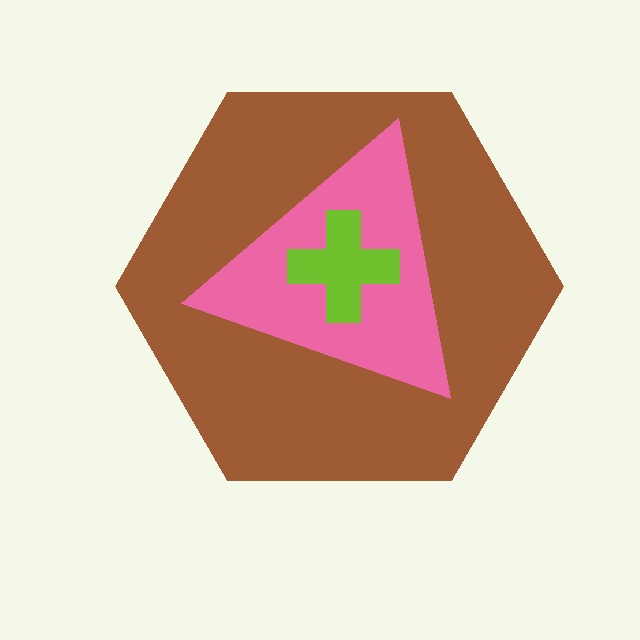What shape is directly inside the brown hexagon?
The pink triangle.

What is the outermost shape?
The brown hexagon.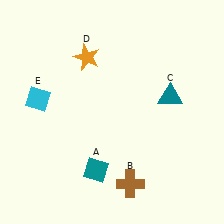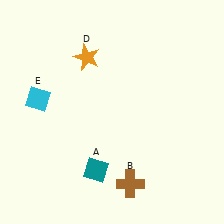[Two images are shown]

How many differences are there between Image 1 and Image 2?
There is 1 difference between the two images.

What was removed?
The teal triangle (C) was removed in Image 2.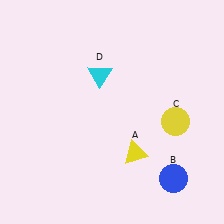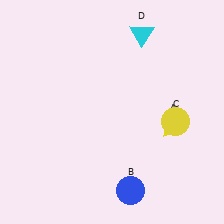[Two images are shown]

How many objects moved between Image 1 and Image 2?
3 objects moved between the two images.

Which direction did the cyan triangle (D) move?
The cyan triangle (D) moved right.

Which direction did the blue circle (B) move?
The blue circle (B) moved left.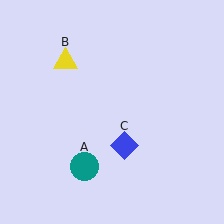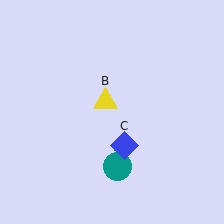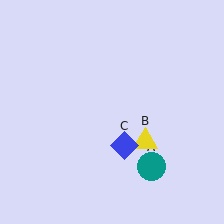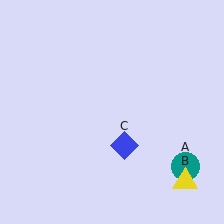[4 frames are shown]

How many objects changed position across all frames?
2 objects changed position: teal circle (object A), yellow triangle (object B).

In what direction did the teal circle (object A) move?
The teal circle (object A) moved right.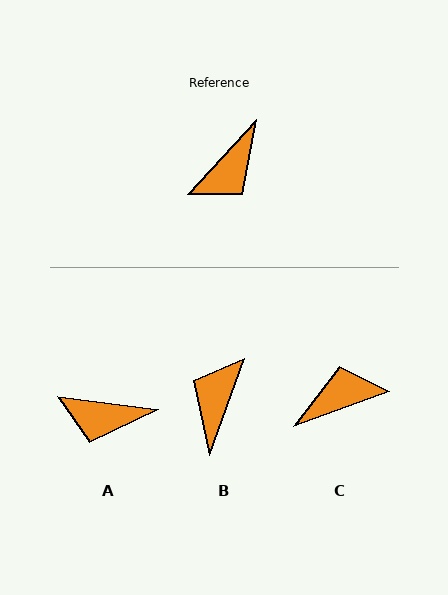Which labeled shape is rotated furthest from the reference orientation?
B, about 158 degrees away.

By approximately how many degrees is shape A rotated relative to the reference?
Approximately 55 degrees clockwise.